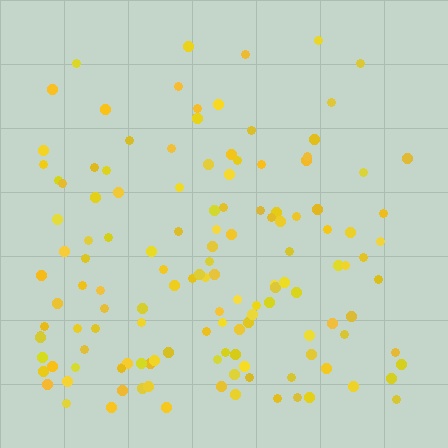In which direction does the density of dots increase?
From top to bottom, with the bottom side densest.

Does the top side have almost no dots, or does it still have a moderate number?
Still a moderate number, just noticeably fewer than the bottom.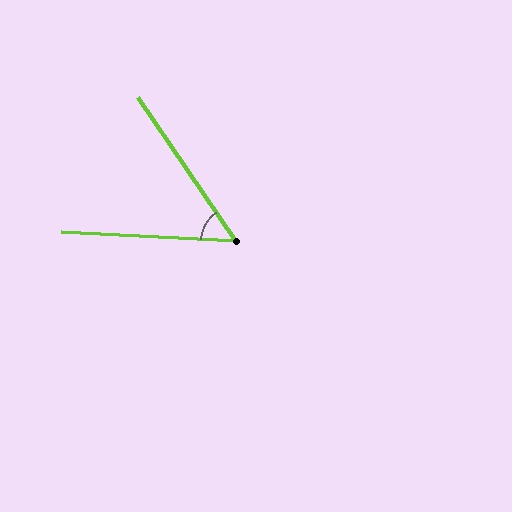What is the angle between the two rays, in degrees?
Approximately 53 degrees.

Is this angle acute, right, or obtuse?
It is acute.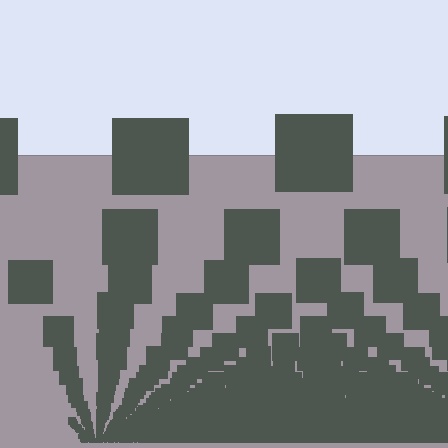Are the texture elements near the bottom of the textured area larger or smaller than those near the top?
Smaller. The gradient is inverted — elements near the bottom are smaller and denser.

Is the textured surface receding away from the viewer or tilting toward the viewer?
The surface appears to tilt toward the viewer. Texture elements get larger and sparser toward the top.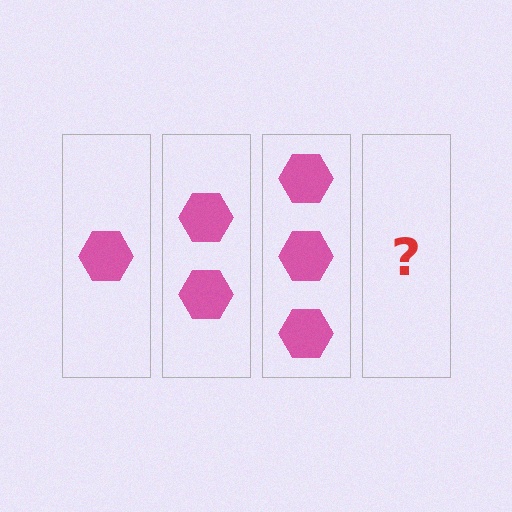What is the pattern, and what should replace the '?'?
The pattern is that each step adds one more hexagon. The '?' should be 4 hexagons.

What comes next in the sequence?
The next element should be 4 hexagons.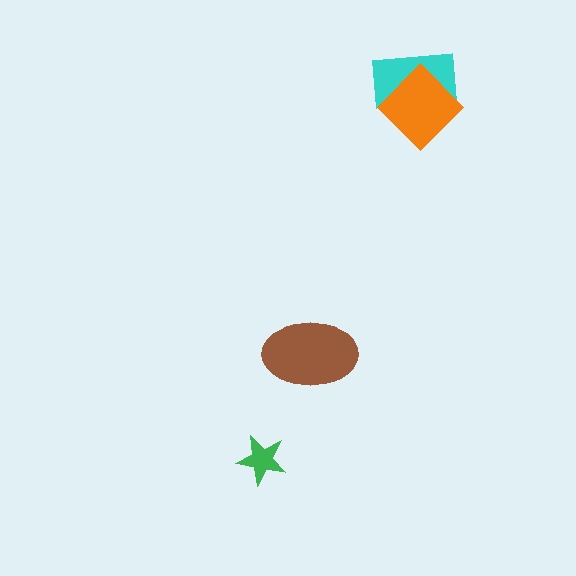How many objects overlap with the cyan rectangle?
1 object overlaps with the cyan rectangle.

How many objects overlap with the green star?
0 objects overlap with the green star.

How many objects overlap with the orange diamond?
1 object overlaps with the orange diamond.